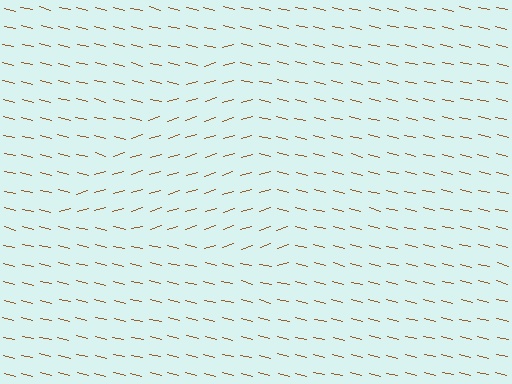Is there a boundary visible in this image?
Yes, there is a texture boundary formed by a change in line orientation.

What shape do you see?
I see a triangle.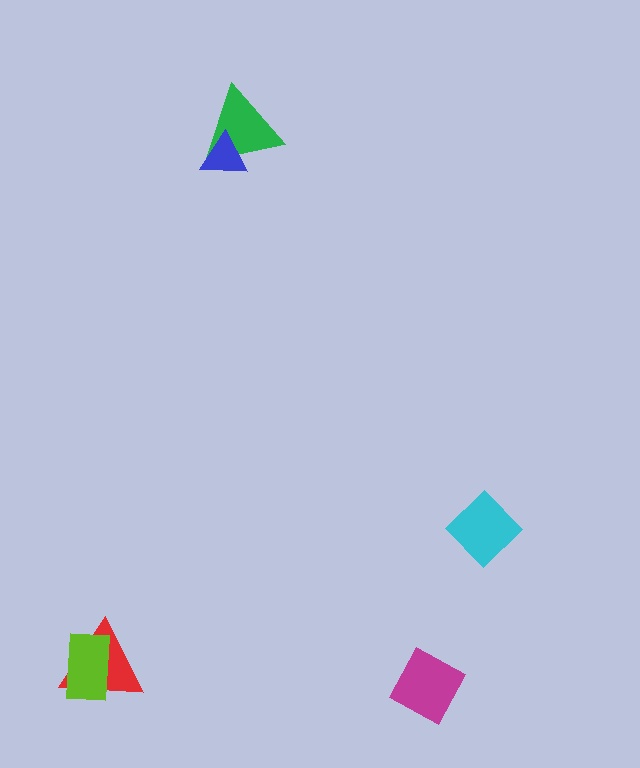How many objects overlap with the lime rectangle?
1 object overlaps with the lime rectangle.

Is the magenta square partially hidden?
No, no other shape covers it.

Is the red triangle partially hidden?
Yes, it is partially covered by another shape.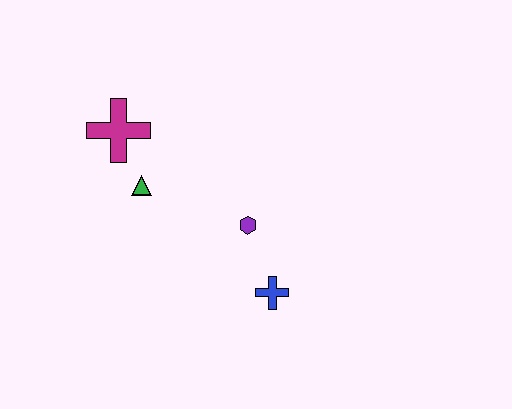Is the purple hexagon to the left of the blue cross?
Yes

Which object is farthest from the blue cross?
The magenta cross is farthest from the blue cross.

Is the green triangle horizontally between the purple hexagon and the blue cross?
No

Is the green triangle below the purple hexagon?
No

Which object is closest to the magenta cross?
The green triangle is closest to the magenta cross.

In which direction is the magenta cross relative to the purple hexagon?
The magenta cross is to the left of the purple hexagon.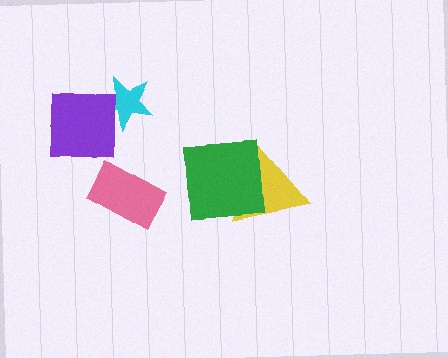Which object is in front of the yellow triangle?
The green square is in front of the yellow triangle.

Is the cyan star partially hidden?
Yes, it is partially covered by another shape.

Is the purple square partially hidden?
No, no other shape covers it.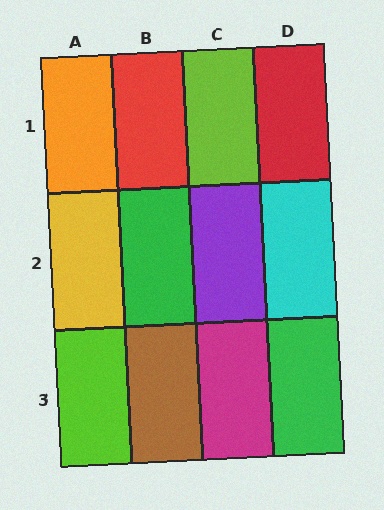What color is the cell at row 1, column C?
Lime.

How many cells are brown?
1 cell is brown.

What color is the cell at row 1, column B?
Red.